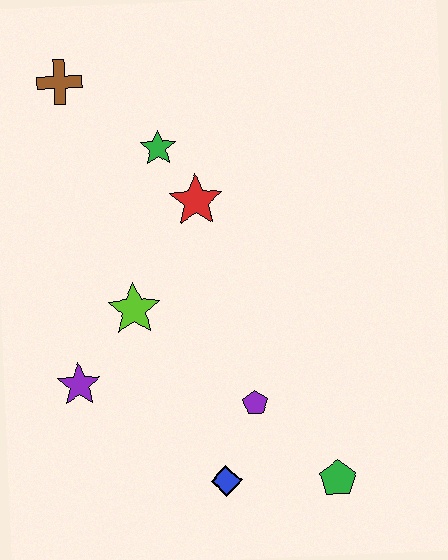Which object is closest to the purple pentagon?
The blue diamond is closest to the purple pentagon.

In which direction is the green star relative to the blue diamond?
The green star is above the blue diamond.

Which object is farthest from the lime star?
The green pentagon is farthest from the lime star.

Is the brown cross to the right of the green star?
No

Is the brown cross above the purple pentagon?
Yes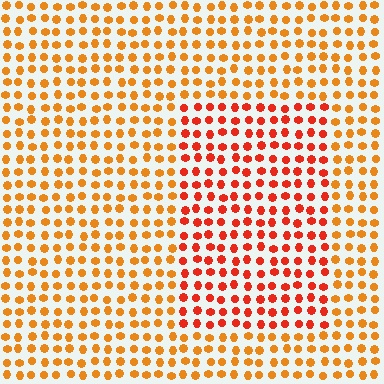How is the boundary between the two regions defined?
The boundary is defined purely by a slight shift in hue (about 28 degrees). Spacing, size, and orientation are identical on both sides.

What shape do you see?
I see a rectangle.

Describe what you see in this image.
The image is filled with small orange elements in a uniform arrangement. A rectangle-shaped region is visible where the elements are tinted to a slightly different hue, forming a subtle color boundary.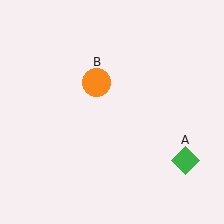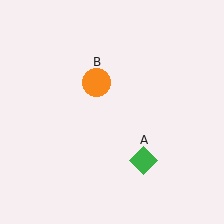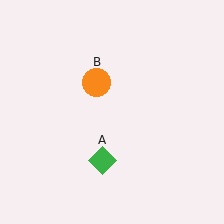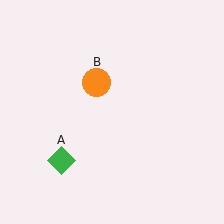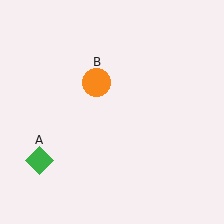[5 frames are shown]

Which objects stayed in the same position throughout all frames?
Orange circle (object B) remained stationary.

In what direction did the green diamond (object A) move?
The green diamond (object A) moved left.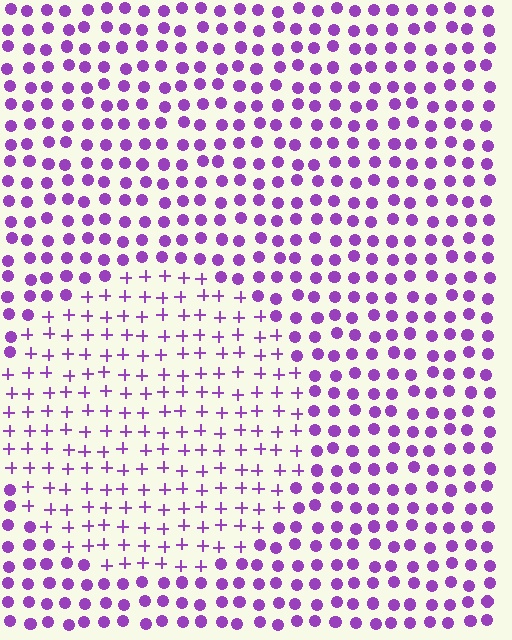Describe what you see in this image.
The image is filled with small purple elements arranged in a uniform grid. A circle-shaped region contains plus signs, while the surrounding area contains circles. The boundary is defined purely by the change in element shape.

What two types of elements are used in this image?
The image uses plus signs inside the circle region and circles outside it.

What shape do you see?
I see a circle.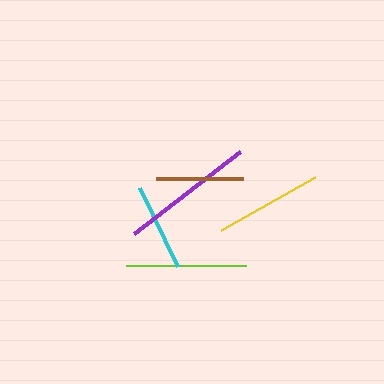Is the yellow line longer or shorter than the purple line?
The purple line is longer than the yellow line.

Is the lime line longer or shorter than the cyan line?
The lime line is longer than the cyan line.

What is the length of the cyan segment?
The cyan segment is approximately 88 pixels long.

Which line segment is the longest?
The purple line is the longest at approximately 134 pixels.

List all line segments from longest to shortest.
From longest to shortest: purple, lime, yellow, cyan, brown.